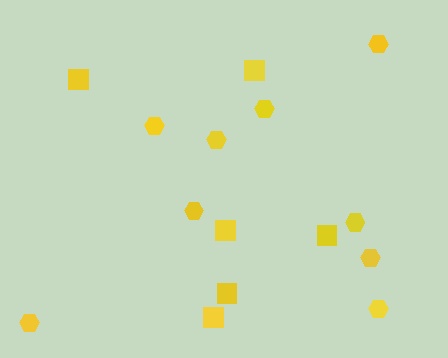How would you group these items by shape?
There are 2 groups: one group of hexagons (9) and one group of squares (6).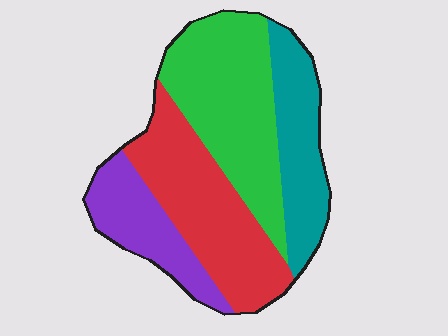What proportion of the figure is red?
Red takes up about one third (1/3) of the figure.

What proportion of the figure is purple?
Purple takes up less than a quarter of the figure.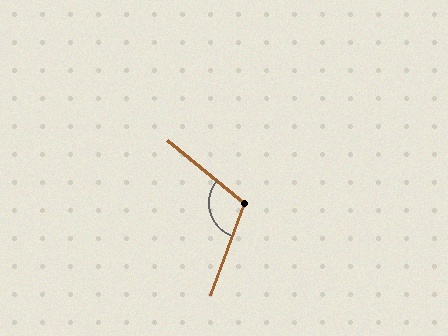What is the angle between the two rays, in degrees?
Approximately 109 degrees.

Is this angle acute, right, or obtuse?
It is obtuse.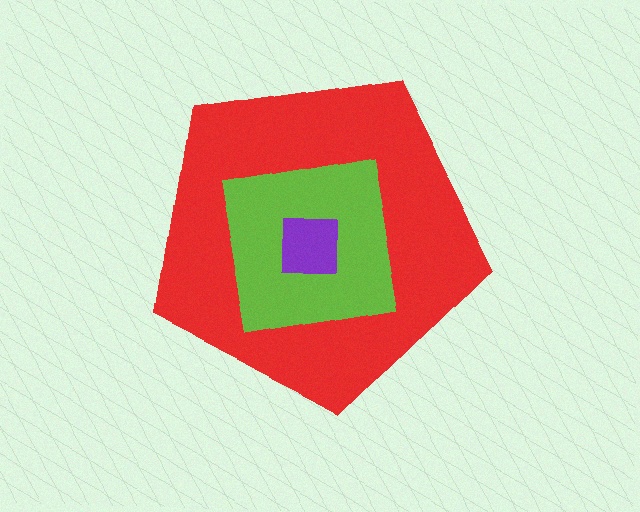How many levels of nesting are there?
3.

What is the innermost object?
The purple square.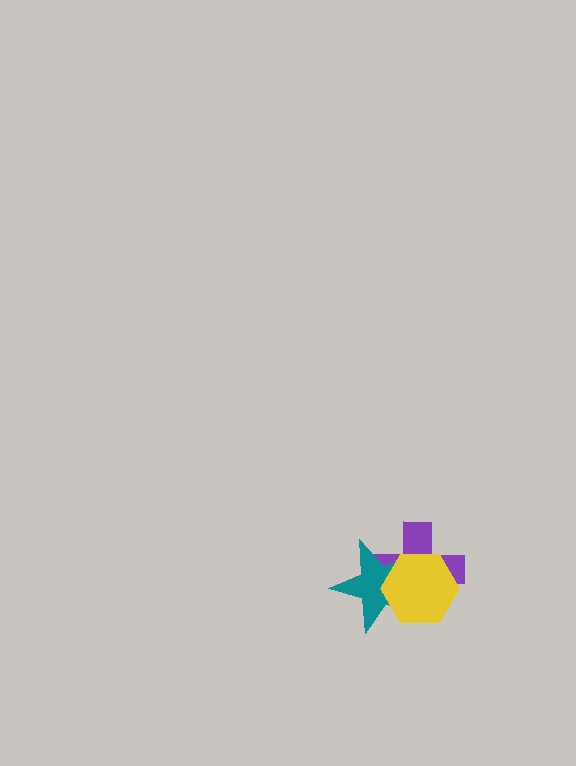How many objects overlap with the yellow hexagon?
2 objects overlap with the yellow hexagon.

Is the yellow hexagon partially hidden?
No, no other shape covers it.